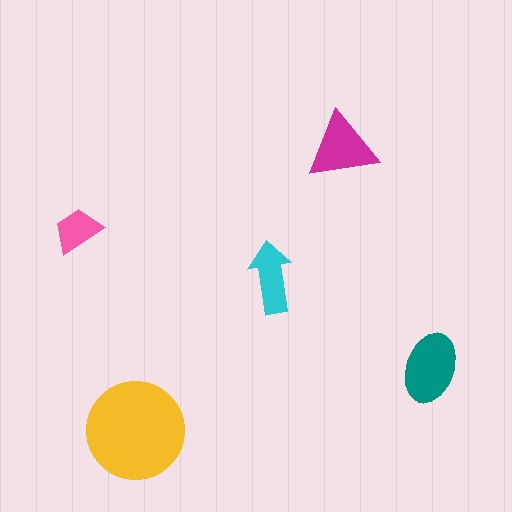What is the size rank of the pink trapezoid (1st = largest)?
5th.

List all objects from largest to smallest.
The yellow circle, the teal ellipse, the magenta triangle, the cyan arrow, the pink trapezoid.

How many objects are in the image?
There are 5 objects in the image.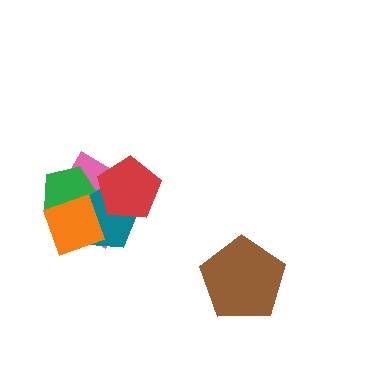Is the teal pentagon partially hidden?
Yes, it is partially covered by another shape.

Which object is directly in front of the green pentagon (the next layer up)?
The teal pentagon is directly in front of the green pentagon.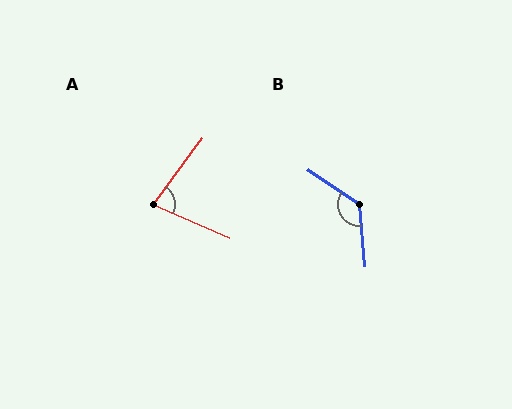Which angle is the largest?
B, at approximately 130 degrees.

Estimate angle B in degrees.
Approximately 130 degrees.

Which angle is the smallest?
A, at approximately 77 degrees.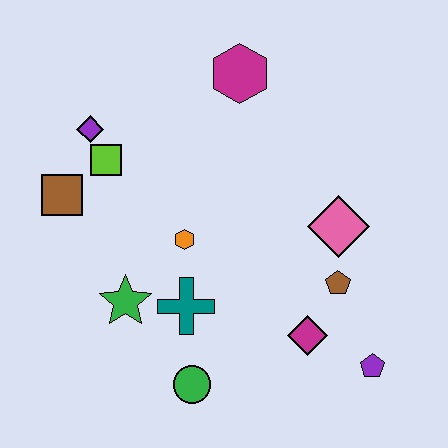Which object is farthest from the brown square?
The purple pentagon is farthest from the brown square.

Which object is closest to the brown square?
The lime square is closest to the brown square.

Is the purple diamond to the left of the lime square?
Yes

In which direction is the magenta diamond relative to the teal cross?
The magenta diamond is to the right of the teal cross.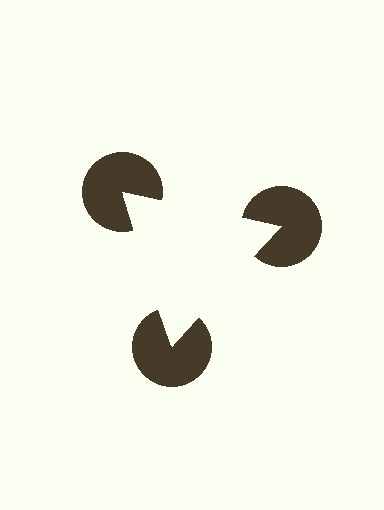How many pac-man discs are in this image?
There are 3 — one at each vertex of the illusory triangle.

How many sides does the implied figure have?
3 sides.